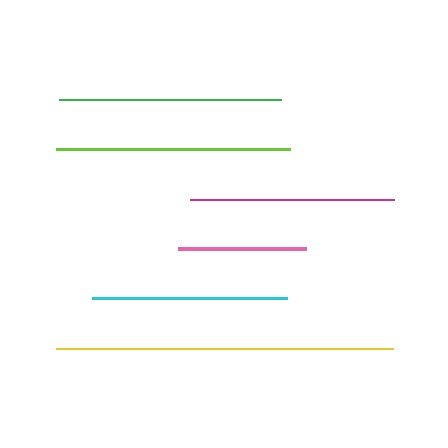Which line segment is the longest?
The yellow line is the longest at approximately 338 pixels.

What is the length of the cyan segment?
The cyan segment is approximately 194 pixels long.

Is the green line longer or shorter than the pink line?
The green line is longer than the pink line.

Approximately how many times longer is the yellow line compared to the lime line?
The yellow line is approximately 1.4 times the length of the lime line.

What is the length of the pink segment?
The pink segment is approximately 128 pixels long.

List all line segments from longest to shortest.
From longest to shortest: yellow, lime, green, magenta, cyan, pink.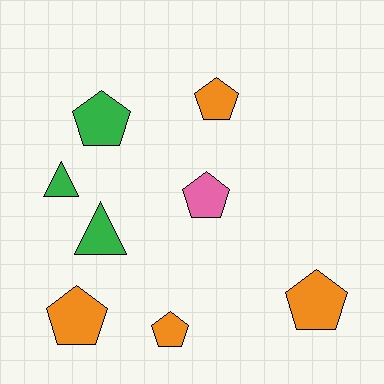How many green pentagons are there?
There is 1 green pentagon.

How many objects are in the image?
There are 8 objects.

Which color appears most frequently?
Orange, with 4 objects.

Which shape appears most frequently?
Pentagon, with 6 objects.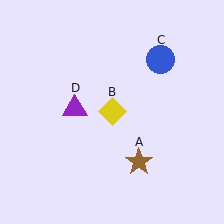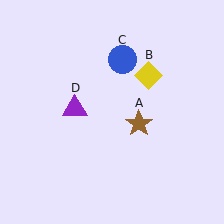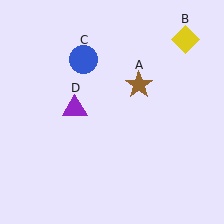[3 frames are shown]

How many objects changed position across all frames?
3 objects changed position: brown star (object A), yellow diamond (object B), blue circle (object C).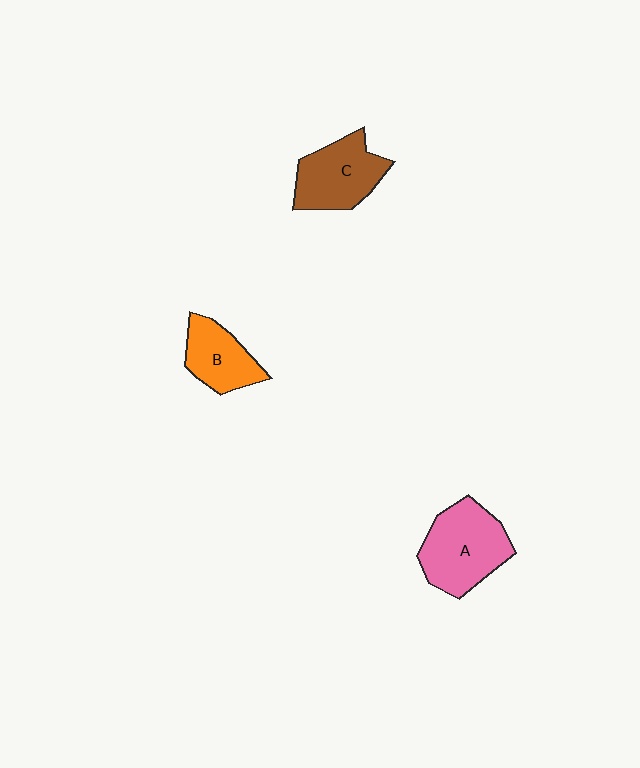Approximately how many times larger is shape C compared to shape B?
Approximately 1.3 times.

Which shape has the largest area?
Shape A (pink).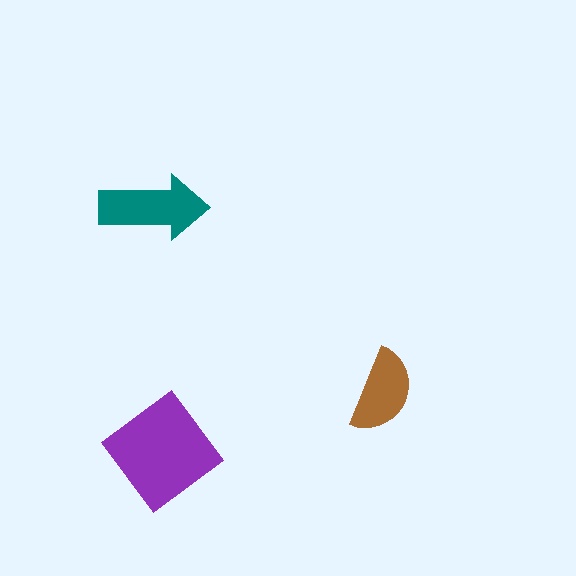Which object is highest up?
The teal arrow is topmost.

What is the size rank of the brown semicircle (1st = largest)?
3rd.